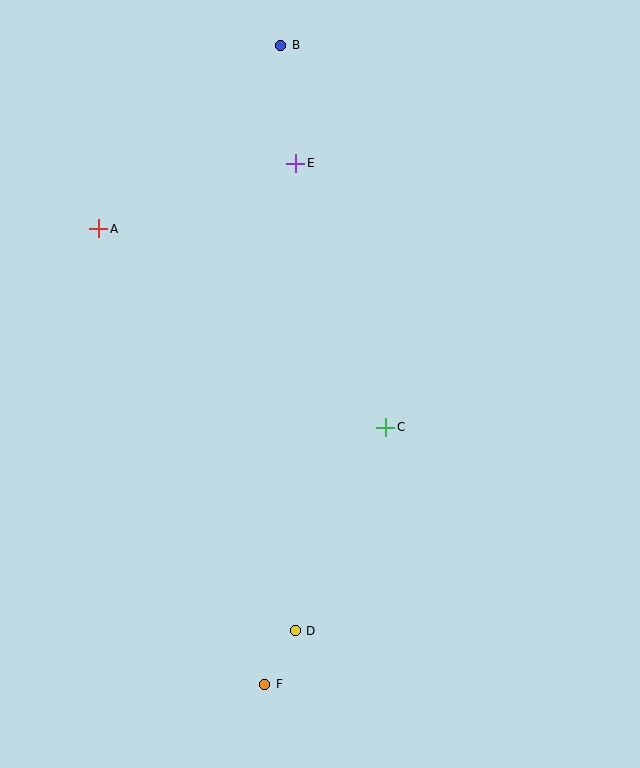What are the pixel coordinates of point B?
Point B is at (281, 45).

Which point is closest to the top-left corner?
Point A is closest to the top-left corner.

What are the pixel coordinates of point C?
Point C is at (386, 427).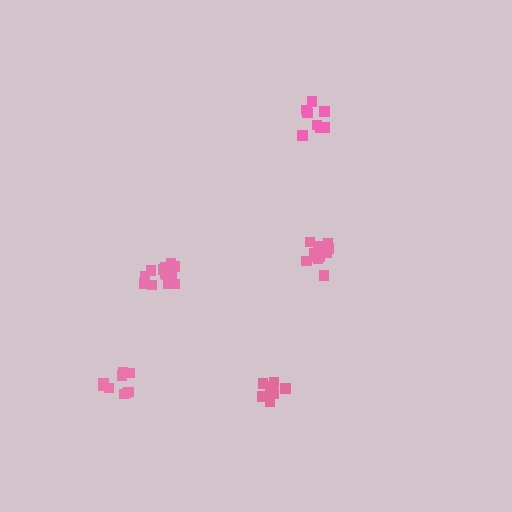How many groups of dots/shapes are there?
There are 5 groups.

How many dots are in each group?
Group 1: 10 dots, Group 2: 12 dots, Group 3: 8 dots, Group 4: 14 dots, Group 5: 9 dots (53 total).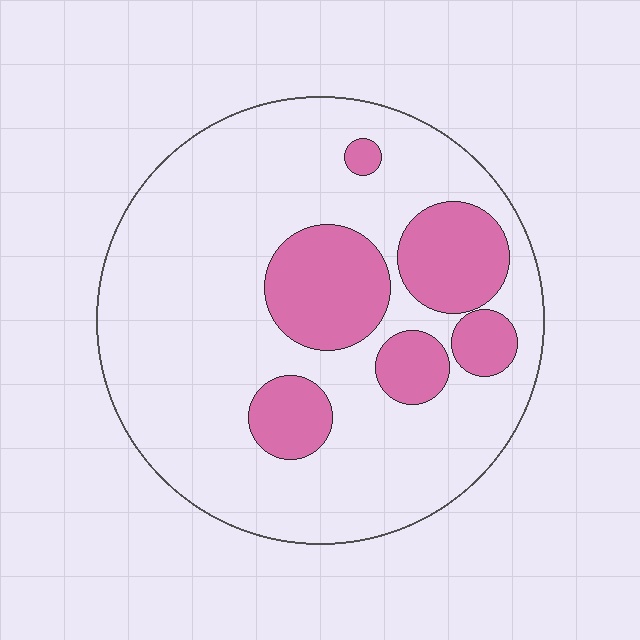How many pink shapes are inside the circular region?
6.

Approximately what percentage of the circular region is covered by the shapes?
Approximately 25%.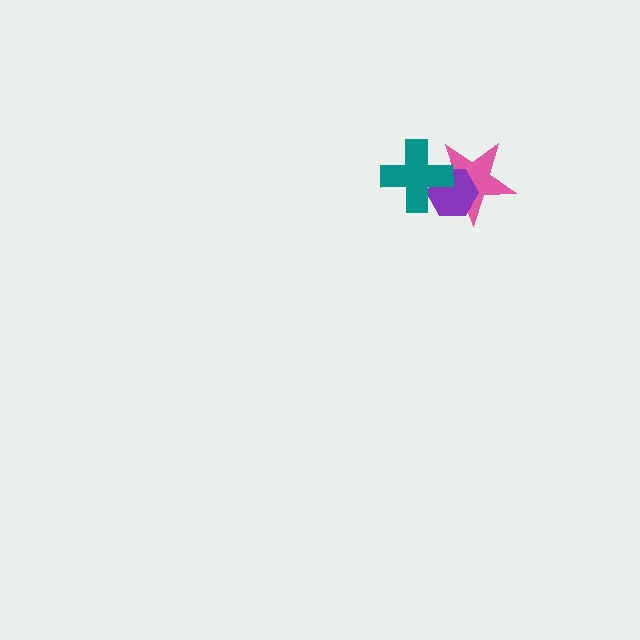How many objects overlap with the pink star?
2 objects overlap with the pink star.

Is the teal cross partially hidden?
No, no other shape covers it.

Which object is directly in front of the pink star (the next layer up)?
The purple hexagon is directly in front of the pink star.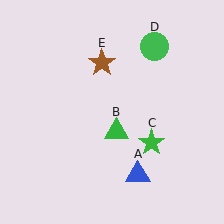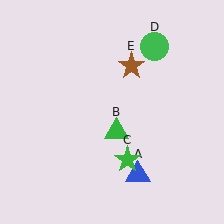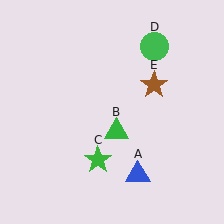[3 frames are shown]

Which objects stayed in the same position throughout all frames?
Blue triangle (object A) and green triangle (object B) and green circle (object D) remained stationary.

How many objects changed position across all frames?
2 objects changed position: green star (object C), brown star (object E).